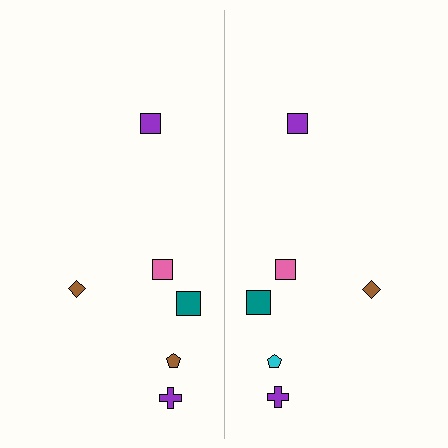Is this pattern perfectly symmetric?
No, the pattern is not perfectly symmetric. The cyan pentagon on the right side breaks the symmetry — its mirror counterpart is brown.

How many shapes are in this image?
There are 12 shapes in this image.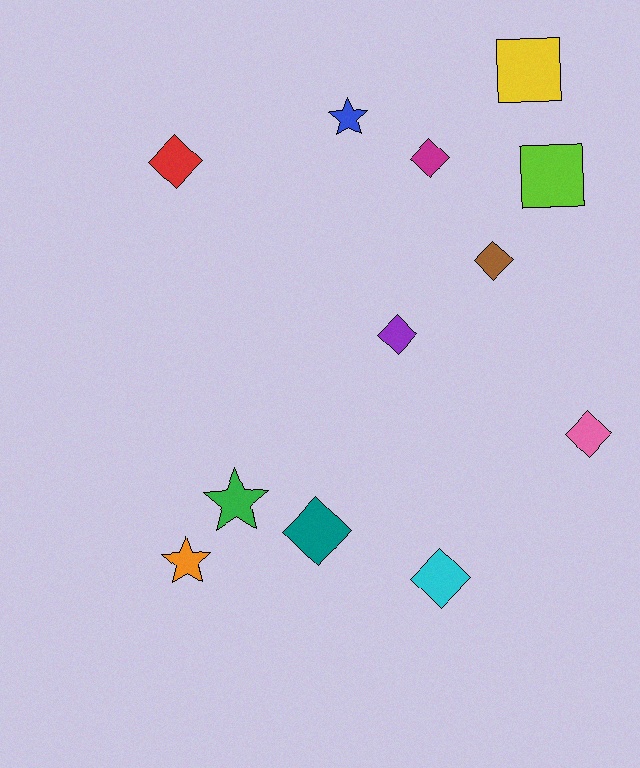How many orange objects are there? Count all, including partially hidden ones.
There is 1 orange object.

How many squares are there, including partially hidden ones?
There are 2 squares.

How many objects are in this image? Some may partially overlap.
There are 12 objects.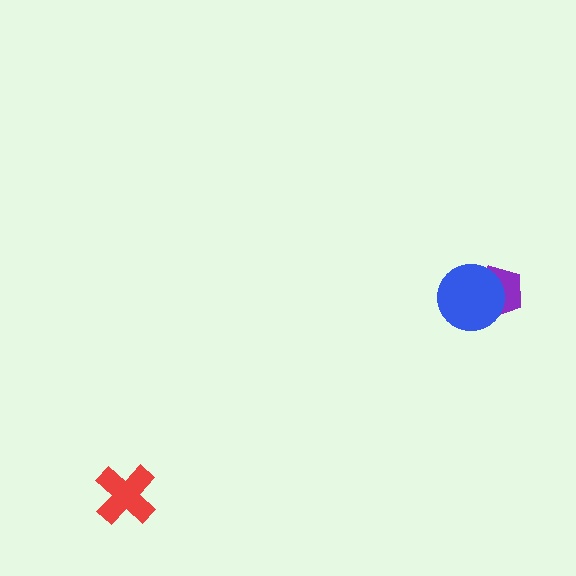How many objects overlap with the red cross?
0 objects overlap with the red cross.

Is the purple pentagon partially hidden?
Yes, it is partially covered by another shape.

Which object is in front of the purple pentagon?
The blue circle is in front of the purple pentagon.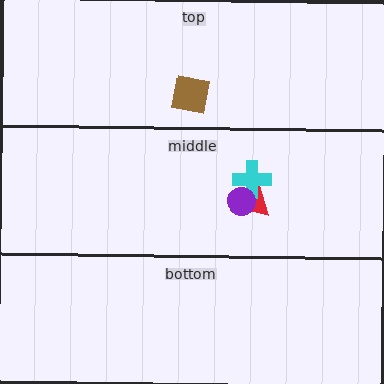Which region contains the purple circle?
The middle region.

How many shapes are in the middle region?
3.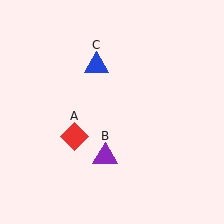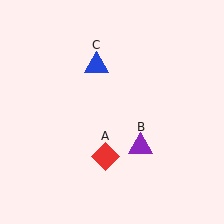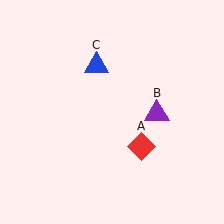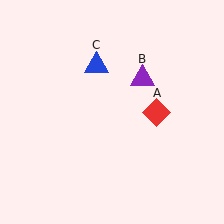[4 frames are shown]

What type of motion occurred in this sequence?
The red diamond (object A), purple triangle (object B) rotated counterclockwise around the center of the scene.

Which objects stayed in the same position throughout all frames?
Blue triangle (object C) remained stationary.